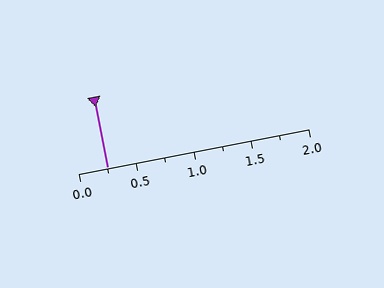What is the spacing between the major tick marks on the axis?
The major ticks are spaced 0.5 apart.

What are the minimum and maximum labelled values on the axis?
The axis runs from 0.0 to 2.0.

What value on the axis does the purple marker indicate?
The marker indicates approximately 0.25.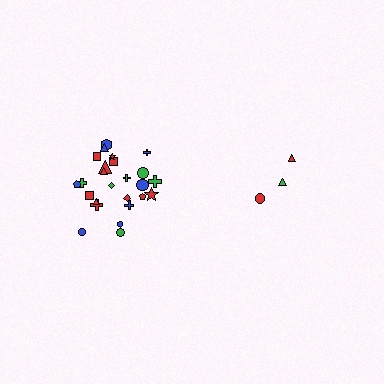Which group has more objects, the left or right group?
The left group.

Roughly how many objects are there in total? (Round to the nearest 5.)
Roughly 30 objects in total.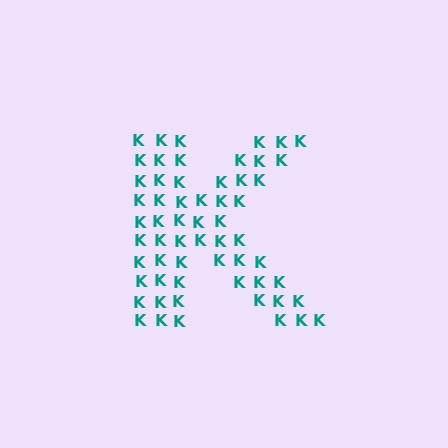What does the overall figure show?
The overall figure shows the letter K.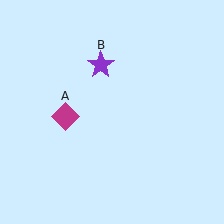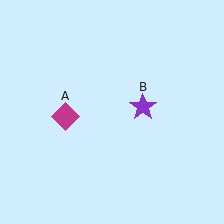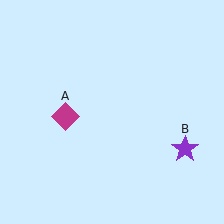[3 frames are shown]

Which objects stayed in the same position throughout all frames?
Magenta diamond (object A) remained stationary.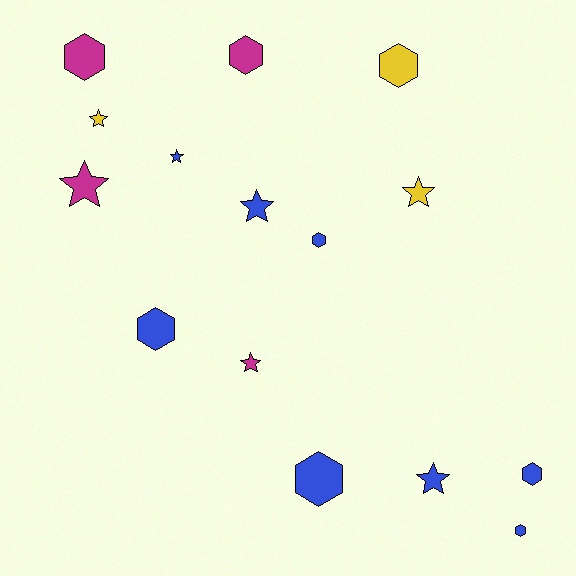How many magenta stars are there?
There are 2 magenta stars.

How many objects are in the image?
There are 15 objects.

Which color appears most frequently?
Blue, with 8 objects.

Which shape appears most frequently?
Hexagon, with 8 objects.